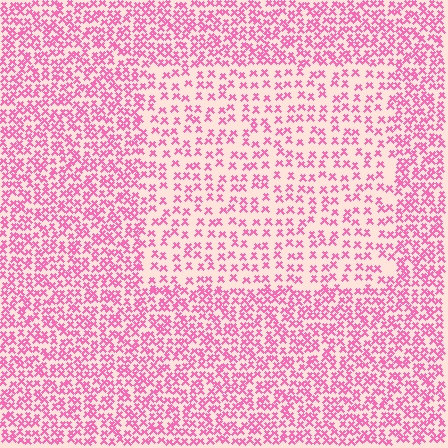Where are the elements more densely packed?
The elements are more densely packed outside the rectangle boundary.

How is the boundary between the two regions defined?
The boundary is defined by a change in element density (approximately 1.9x ratio). All elements are the same color, size, and shape.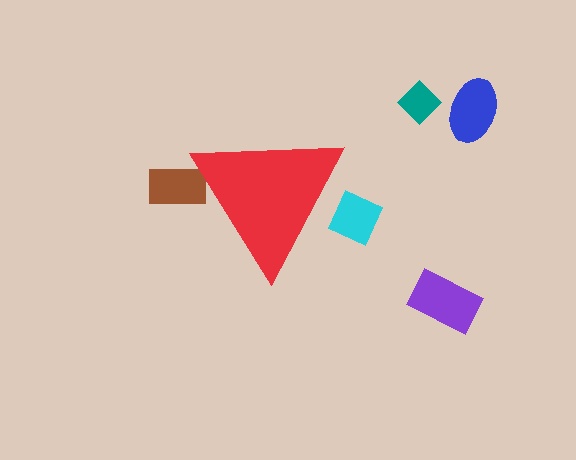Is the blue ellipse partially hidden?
No, the blue ellipse is fully visible.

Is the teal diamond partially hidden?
No, the teal diamond is fully visible.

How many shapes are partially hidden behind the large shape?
2 shapes are partially hidden.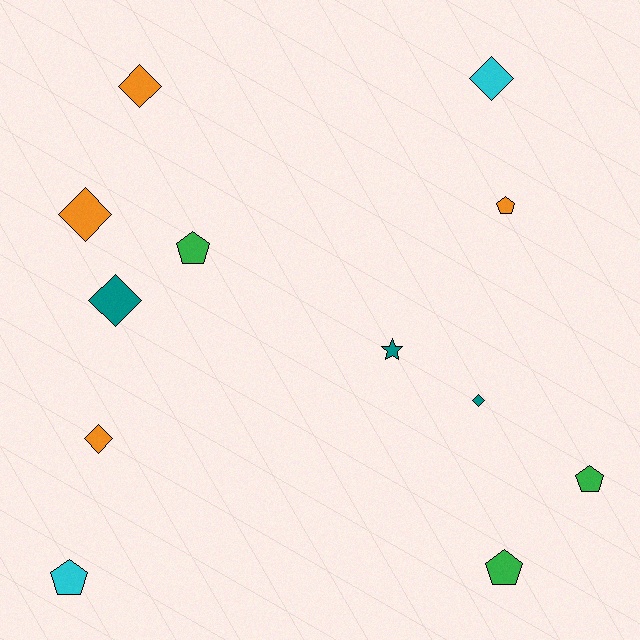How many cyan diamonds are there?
There is 1 cyan diamond.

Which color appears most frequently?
Orange, with 4 objects.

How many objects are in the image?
There are 12 objects.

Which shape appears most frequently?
Diamond, with 6 objects.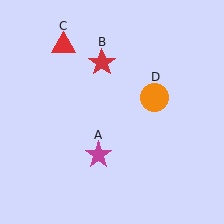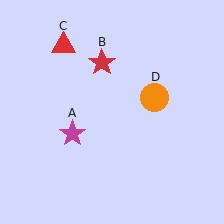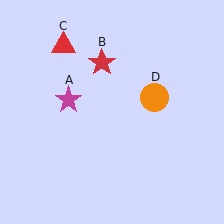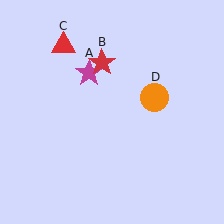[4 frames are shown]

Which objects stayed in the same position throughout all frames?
Red star (object B) and red triangle (object C) and orange circle (object D) remained stationary.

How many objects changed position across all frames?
1 object changed position: magenta star (object A).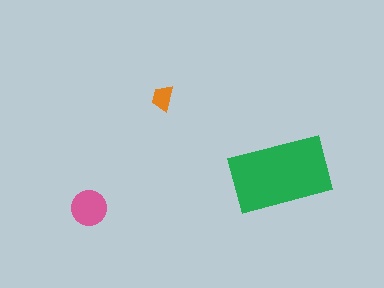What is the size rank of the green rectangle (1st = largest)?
1st.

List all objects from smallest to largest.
The orange trapezoid, the pink circle, the green rectangle.